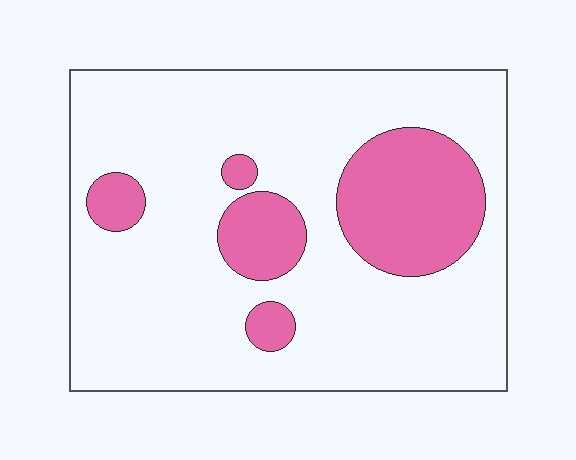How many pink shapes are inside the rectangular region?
5.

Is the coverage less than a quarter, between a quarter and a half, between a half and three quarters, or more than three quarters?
Less than a quarter.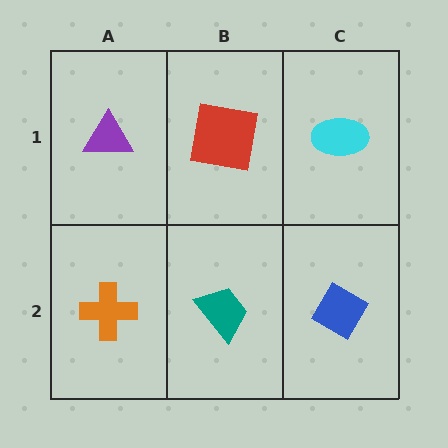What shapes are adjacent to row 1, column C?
A blue diamond (row 2, column C), a red square (row 1, column B).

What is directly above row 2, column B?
A red square.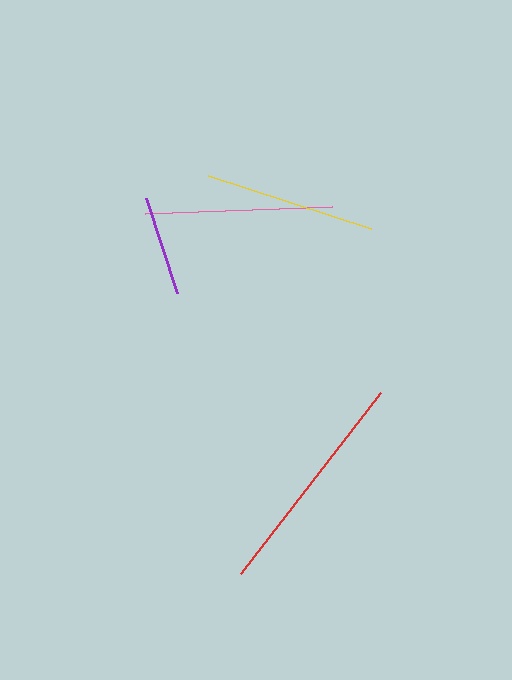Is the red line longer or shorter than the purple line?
The red line is longer than the purple line.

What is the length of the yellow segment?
The yellow segment is approximately 171 pixels long.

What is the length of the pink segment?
The pink segment is approximately 187 pixels long.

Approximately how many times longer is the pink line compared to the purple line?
The pink line is approximately 1.9 times the length of the purple line.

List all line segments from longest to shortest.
From longest to shortest: red, pink, yellow, purple.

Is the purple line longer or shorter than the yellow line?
The yellow line is longer than the purple line.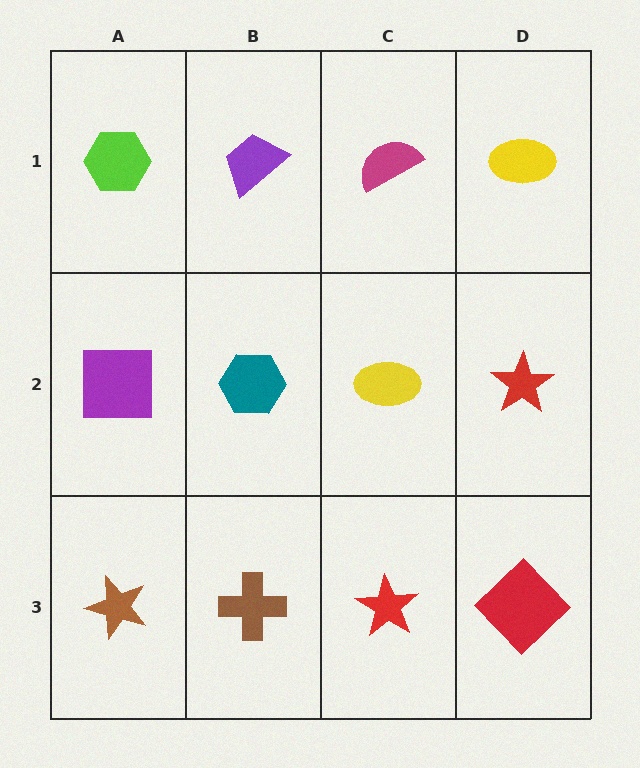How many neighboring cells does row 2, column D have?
3.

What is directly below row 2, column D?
A red diamond.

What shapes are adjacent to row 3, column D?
A red star (row 2, column D), a red star (row 3, column C).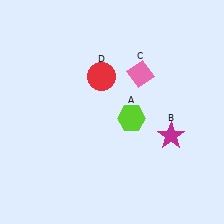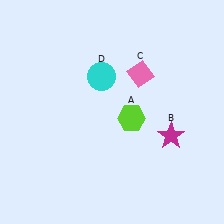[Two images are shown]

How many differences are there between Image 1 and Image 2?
There is 1 difference between the two images.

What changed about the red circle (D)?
In Image 1, D is red. In Image 2, it changed to cyan.